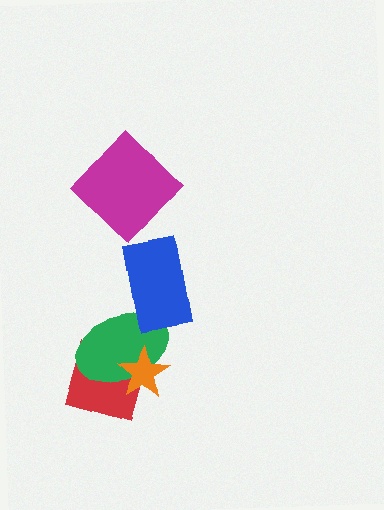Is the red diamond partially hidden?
Yes, it is partially covered by another shape.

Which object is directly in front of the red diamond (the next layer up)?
The green ellipse is directly in front of the red diamond.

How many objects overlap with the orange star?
2 objects overlap with the orange star.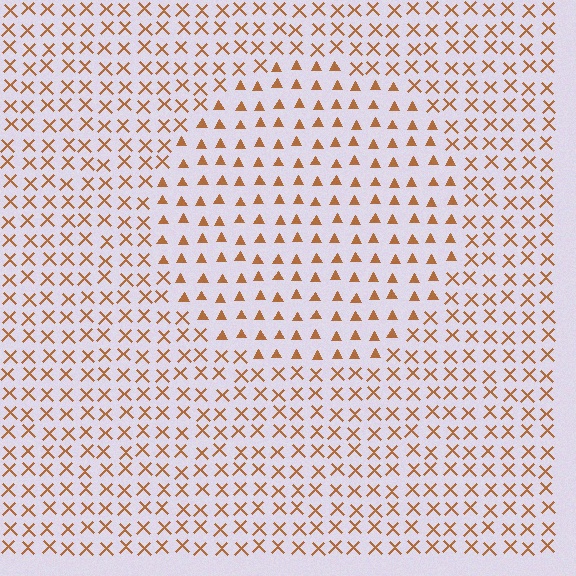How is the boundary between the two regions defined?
The boundary is defined by a change in element shape: triangles inside vs. X marks outside. All elements share the same color and spacing.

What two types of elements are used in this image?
The image uses triangles inside the circle region and X marks outside it.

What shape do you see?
I see a circle.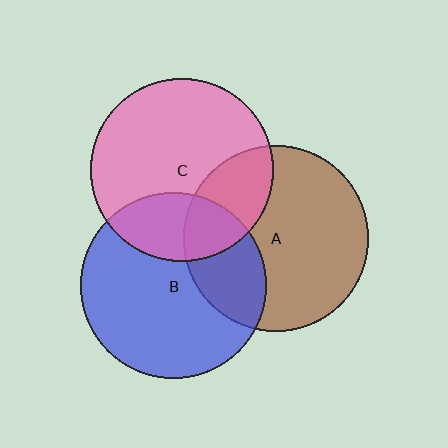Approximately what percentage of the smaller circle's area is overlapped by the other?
Approximately 25%.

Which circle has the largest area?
Circle B (blue).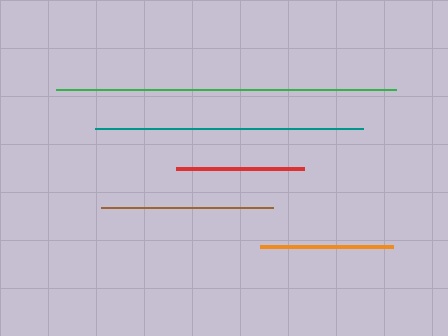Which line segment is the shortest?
The red line is the shortest at approximately 128 pixels.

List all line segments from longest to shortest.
From longest to shortest: green, teal, brown, orange, red.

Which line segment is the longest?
The green line is the longest at approximately 340 pixels.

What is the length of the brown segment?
The brown segment is approximately 172 pixels long.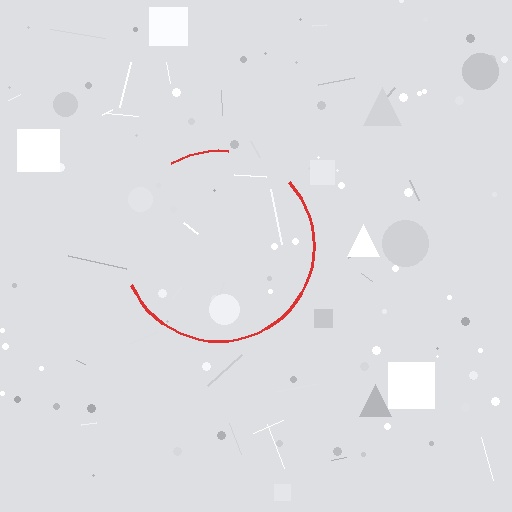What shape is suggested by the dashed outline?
The dashed outline suggests a circle.